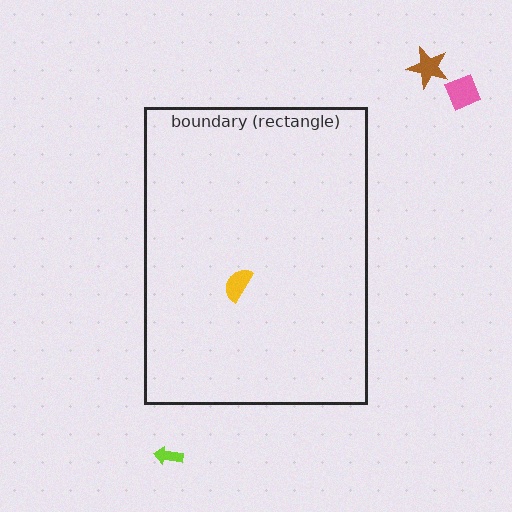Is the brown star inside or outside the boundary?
Outside.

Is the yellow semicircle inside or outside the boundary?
Inside.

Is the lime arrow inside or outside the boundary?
Outside.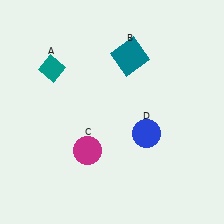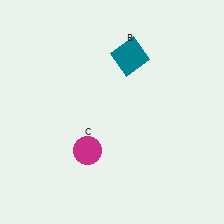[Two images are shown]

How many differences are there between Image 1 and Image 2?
There are 2 differences between the two images.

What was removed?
The blue circle (D), the teal diamond (A) were removed in Image 2.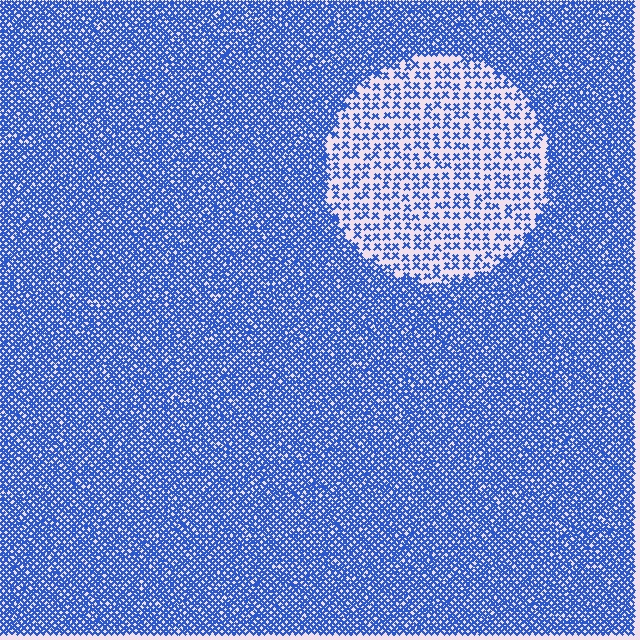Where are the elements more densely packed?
The elements are more densely packed outside the circle boundary.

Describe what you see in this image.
The image contains small blue elements arranged at two different densities. A circle-shaped region is visible where the elements are less densely packed than the surrounding area.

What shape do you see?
I see a circle.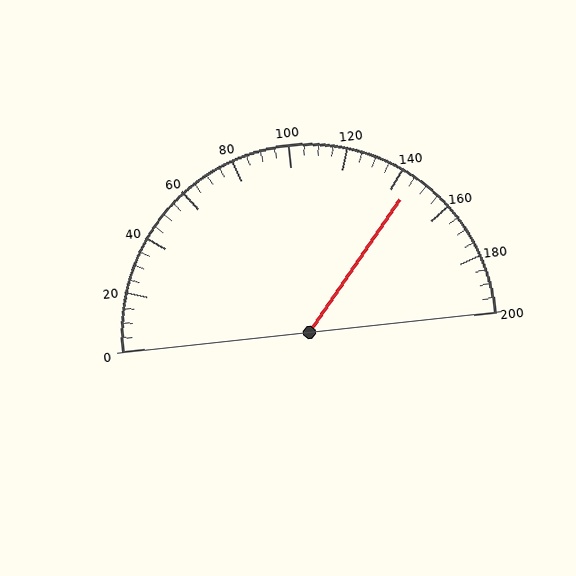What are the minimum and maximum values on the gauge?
The gauge ranges from 0 to 200.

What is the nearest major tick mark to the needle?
The nearest major tick mark is 140.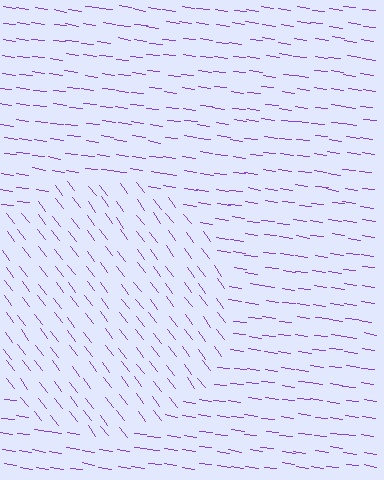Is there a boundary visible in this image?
Yes, there is a texture boundary formed by a change in line orientation.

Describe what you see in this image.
The image is filled with small purple line segments. A circle region in the image has lines oriented differently from the surrounding lines, creating a visible texture boundary.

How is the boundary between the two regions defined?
The boundary is defined purely by a change in line orientation (approximately 45 degrees difference). All lines are the same color and thickness.